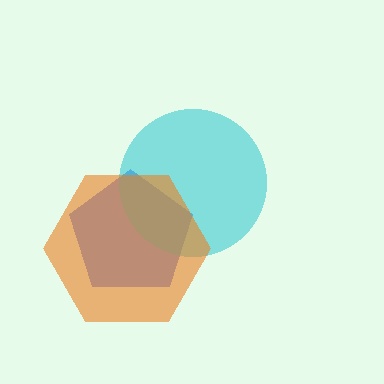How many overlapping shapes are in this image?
There are 3 overlapping shapes in the image.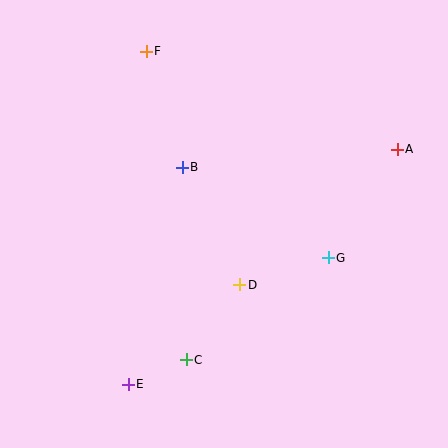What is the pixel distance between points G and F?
The distance between G and F is 275 pixels.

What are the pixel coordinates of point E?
Point E is at (128, 384).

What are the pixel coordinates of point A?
Point A is at (397, 149).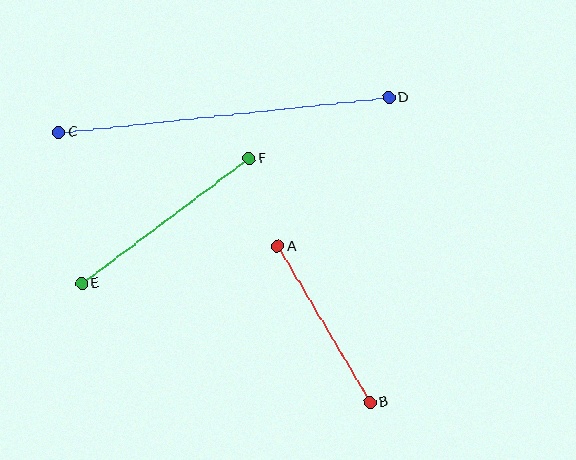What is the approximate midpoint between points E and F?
The midpoint is at approximately (166, 221) pixels.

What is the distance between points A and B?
The distance is approximately 181 pixels.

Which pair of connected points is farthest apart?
Points C and D are farthest apart.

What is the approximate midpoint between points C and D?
The midpoint is at approximately (224, 115) pixels.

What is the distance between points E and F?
The distance is approximately 209 pixels.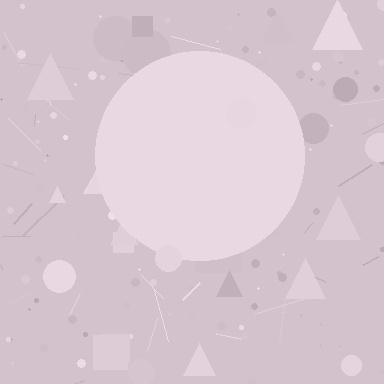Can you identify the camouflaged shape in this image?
The camouflaged shape is a circle.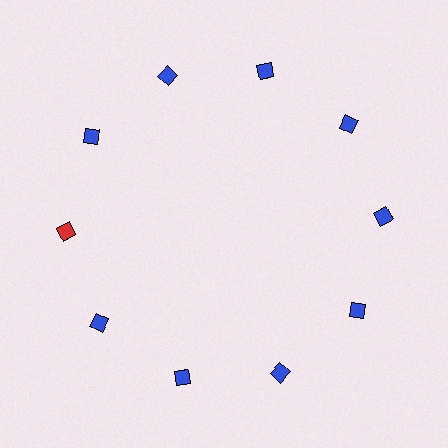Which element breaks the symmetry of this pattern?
The red diamond at roughly the 9 o'clock position breaks the symmetry. All other shapes are blue diamonds.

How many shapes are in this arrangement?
There are 10 shapes arranged in a ring pattern.